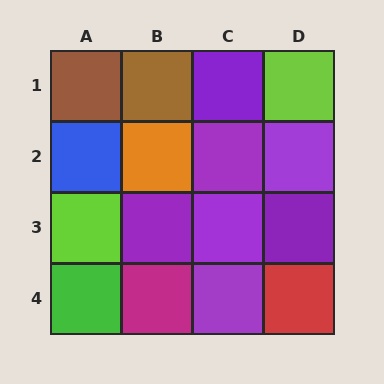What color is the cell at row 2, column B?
Orange.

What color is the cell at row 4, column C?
Purple.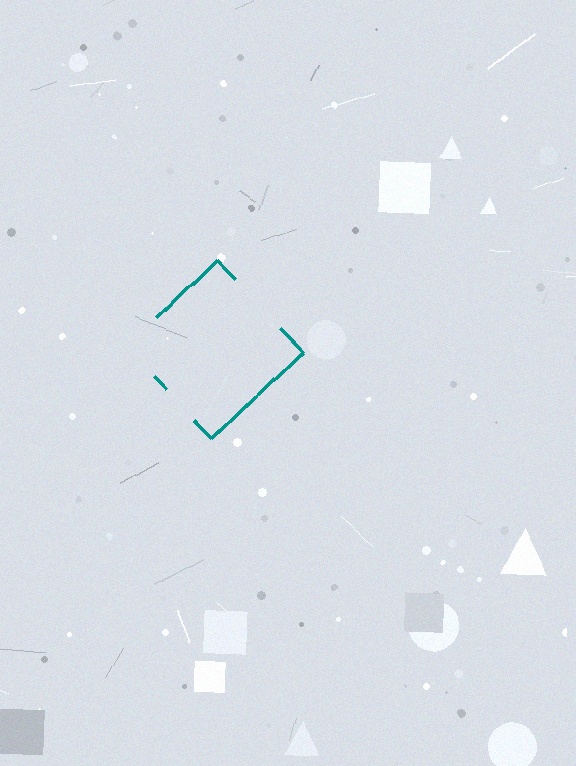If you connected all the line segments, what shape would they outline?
They would outline a diamond.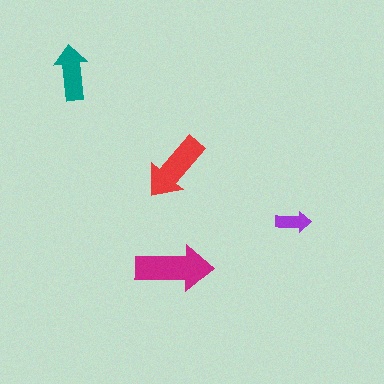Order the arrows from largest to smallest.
the magenta one, the red one, the teal one, the purple one.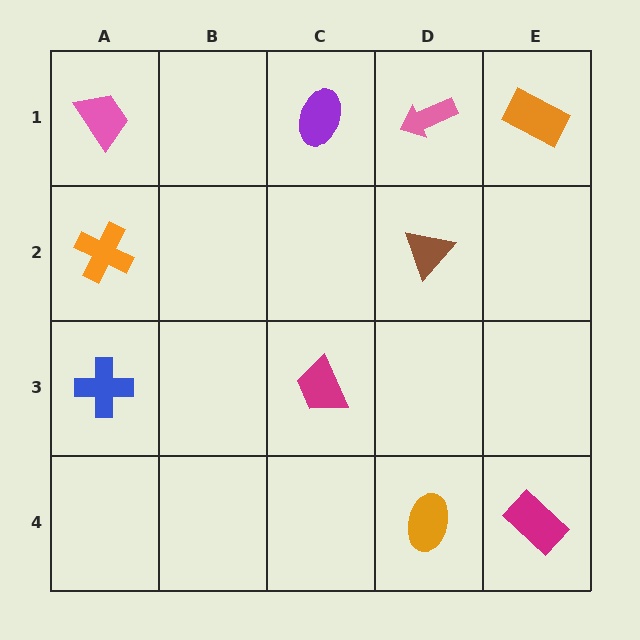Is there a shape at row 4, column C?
No, that cell is empty.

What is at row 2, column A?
An orange cross.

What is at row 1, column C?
A purple ellipse.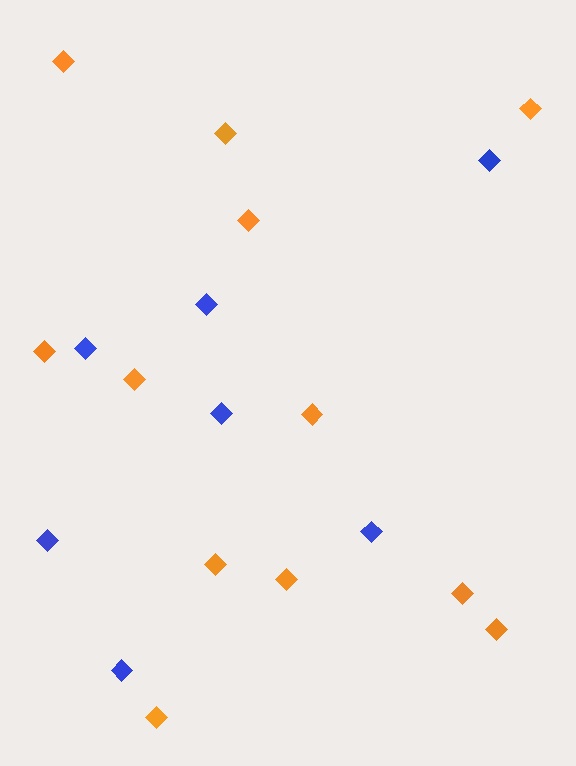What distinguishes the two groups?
There are 2 groups: one group of orange diamonds (12) and one group of blue diamonds (7).